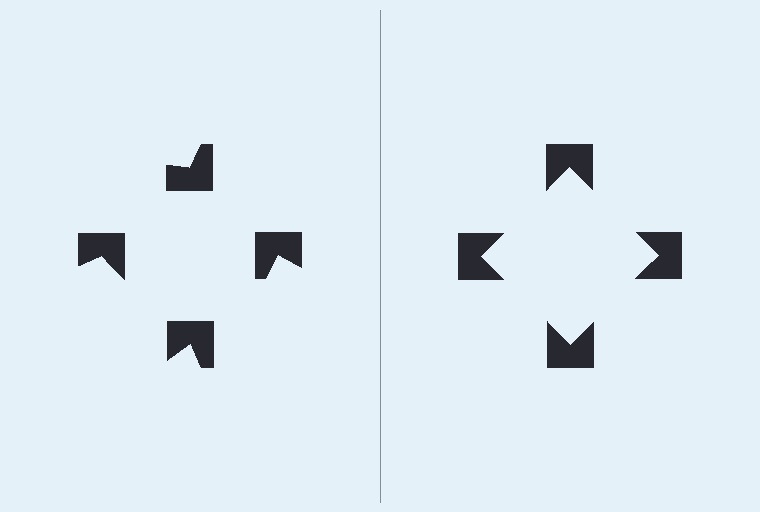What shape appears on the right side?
An illusory square.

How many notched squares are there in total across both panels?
8 — 4 on each side.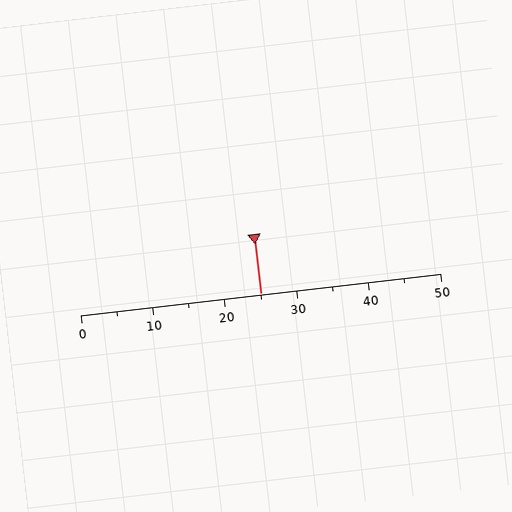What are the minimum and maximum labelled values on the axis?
The axis runs from 0 to 50.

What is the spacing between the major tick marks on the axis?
The major ticks are spaced 10 apart.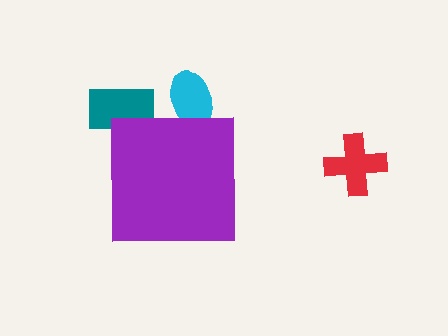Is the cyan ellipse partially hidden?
Yes, the cyan ellipse is partially hidden behind the purple square.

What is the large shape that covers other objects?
A purple square.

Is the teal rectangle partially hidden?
Yes, the teal rectangle is partially hidden behind the purple square.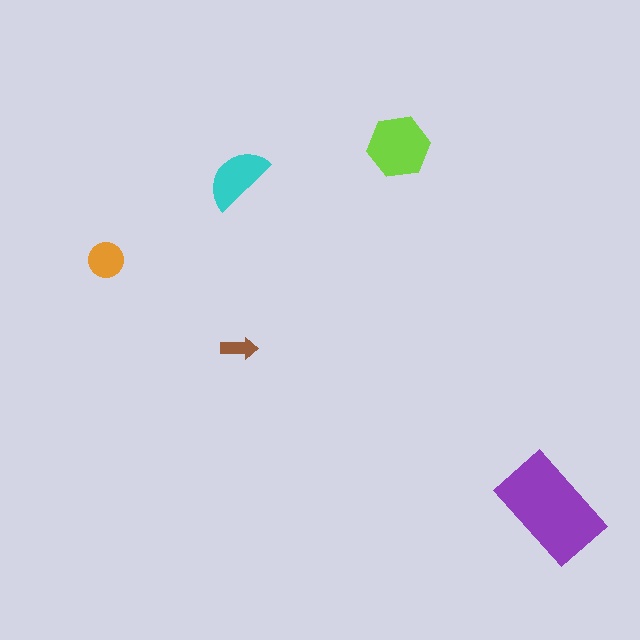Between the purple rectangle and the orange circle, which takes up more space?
The purple rectangle.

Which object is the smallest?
The brown arrow.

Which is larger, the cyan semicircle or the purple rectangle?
The purple rectangle.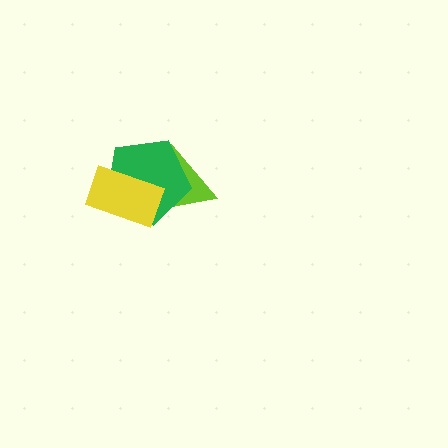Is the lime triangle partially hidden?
Yes, it is partially covered by another shape.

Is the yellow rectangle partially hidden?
No, no other shape covers it.